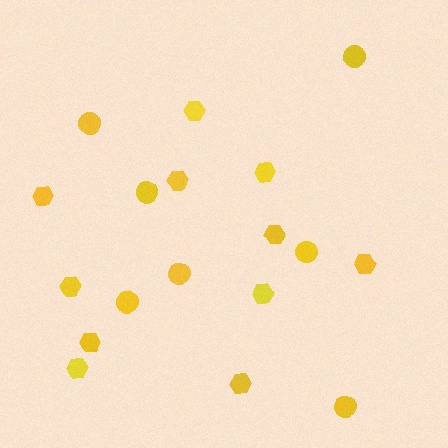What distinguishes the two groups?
There are 2 groups: one group of circles (7) and one group of hexagons (11).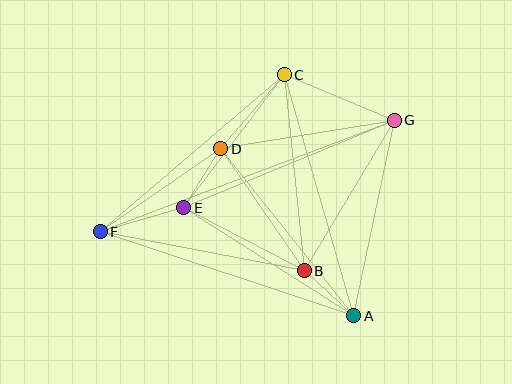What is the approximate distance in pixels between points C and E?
The distance between C and E is approximately 167 pixels.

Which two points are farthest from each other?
Points F and G are farthest from each other.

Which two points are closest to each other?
Points A and B are closest to each other.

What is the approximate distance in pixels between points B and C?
The distance between B and C is approximately 197 pixels.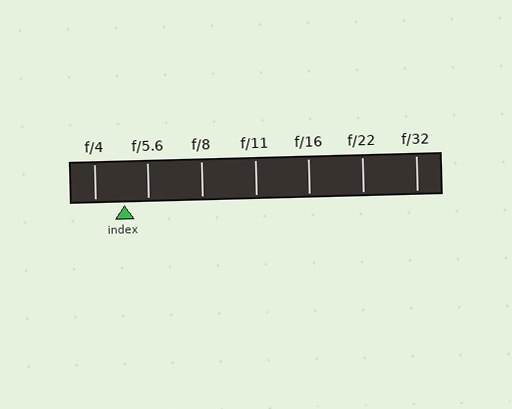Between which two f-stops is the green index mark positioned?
The index mark is between f/4 and f/5.6.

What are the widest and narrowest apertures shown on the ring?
The widest aperture shown is f/4 and the narrowest is f/32.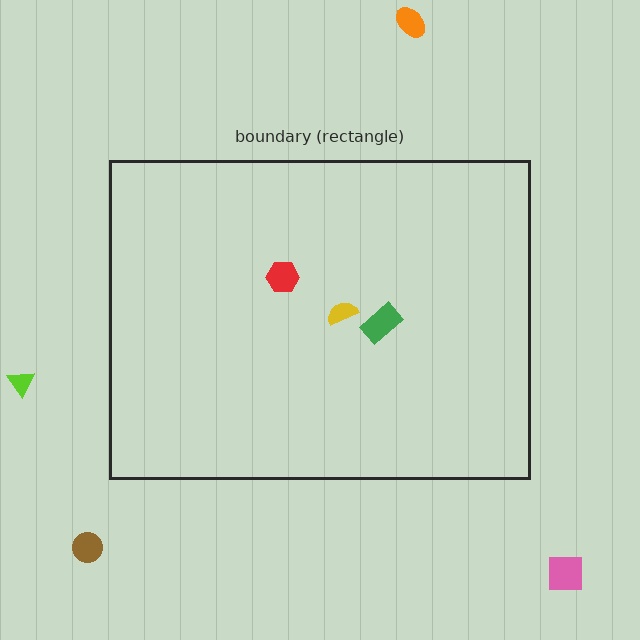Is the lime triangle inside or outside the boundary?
Outside.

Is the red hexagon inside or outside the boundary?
Inside.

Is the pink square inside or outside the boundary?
Outside.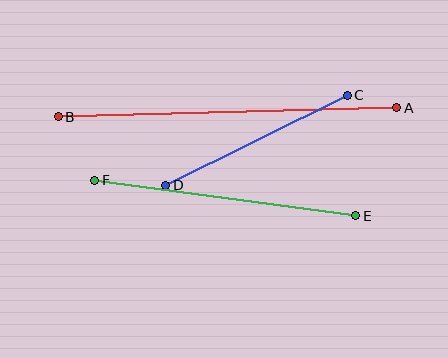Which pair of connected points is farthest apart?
Points A and B are farthest apart.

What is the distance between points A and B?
The distance is approximately 339 pixels.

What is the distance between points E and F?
The distance is approximately 263 pixels.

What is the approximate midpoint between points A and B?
The midpoint is at approximately (228, 112) pixels.